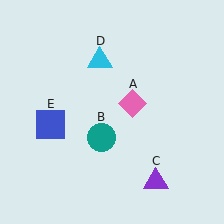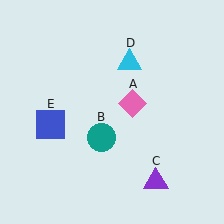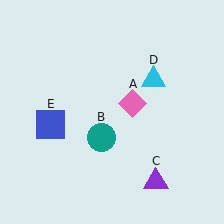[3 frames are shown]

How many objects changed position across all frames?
1 object changed position: cyan triangle (object D).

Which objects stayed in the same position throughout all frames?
Pink diamond (object A) and teal circle (object B) and purple triangle (object C) and blue square (object E) remained stationary.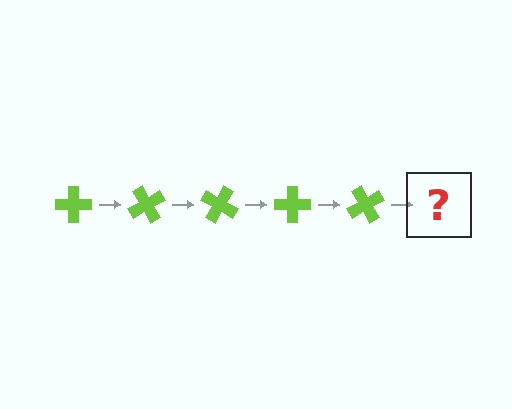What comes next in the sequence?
The next element should be a lime cross rotated 300 degrees.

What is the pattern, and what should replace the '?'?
The pattern is that the cross rotates 60 degrees each step. The '?' should be a lime cross rotated 300 degrees.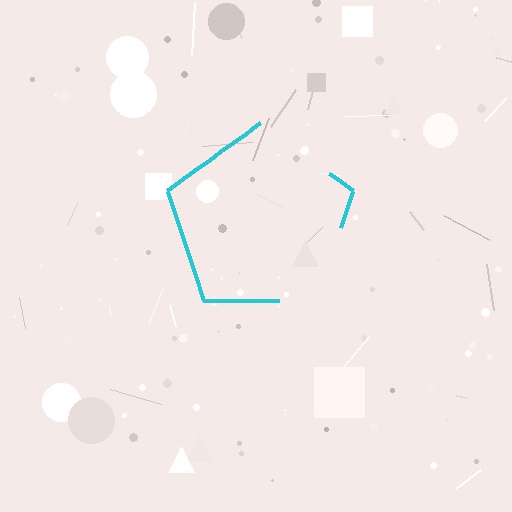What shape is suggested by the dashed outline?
The dashed outline suggests a pentagon.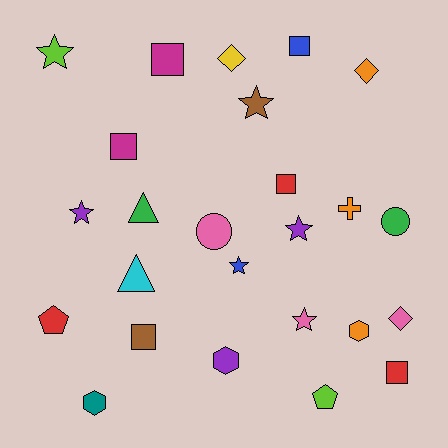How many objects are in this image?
There are 25 objects.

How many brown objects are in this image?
There are 2 brown objects.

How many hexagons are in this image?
There are 3 hexagons.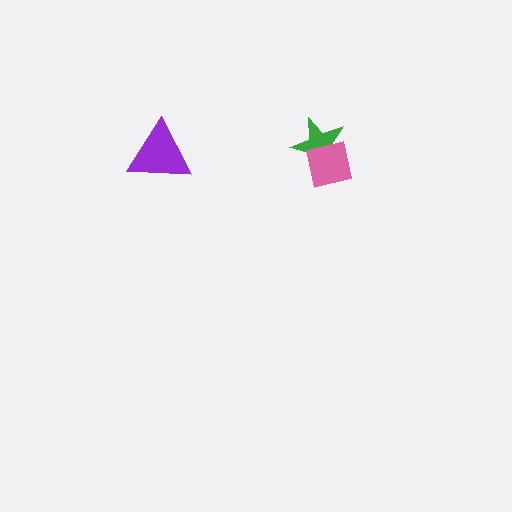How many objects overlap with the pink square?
1 object overlaps with the pink square.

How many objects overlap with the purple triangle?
0 objects overlap with the purple triangle.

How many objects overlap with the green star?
1 object overlaps with the green star.